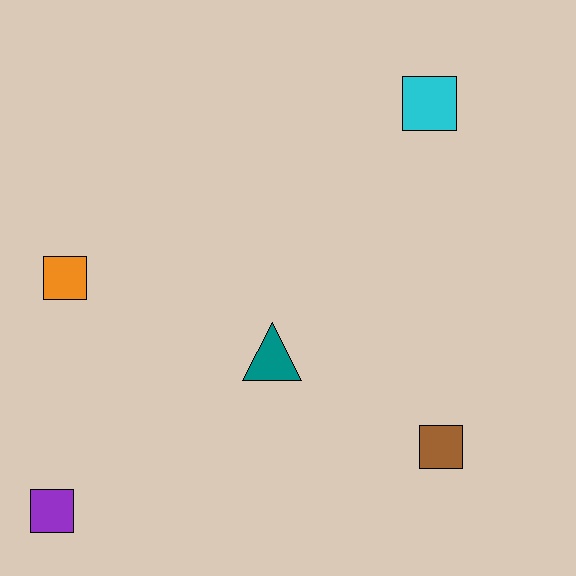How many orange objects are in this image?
There is 1 orange object.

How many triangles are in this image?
There is 1 triangle.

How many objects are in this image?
There are 5 objects.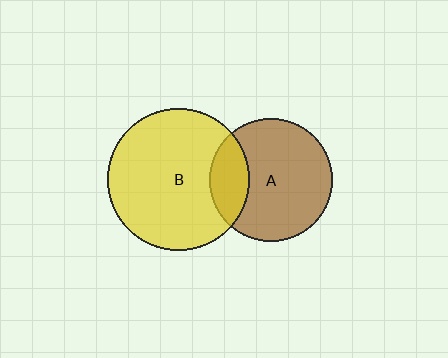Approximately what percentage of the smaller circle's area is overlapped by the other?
Approximately 20%.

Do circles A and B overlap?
Yes.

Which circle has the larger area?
Circle B (yellow).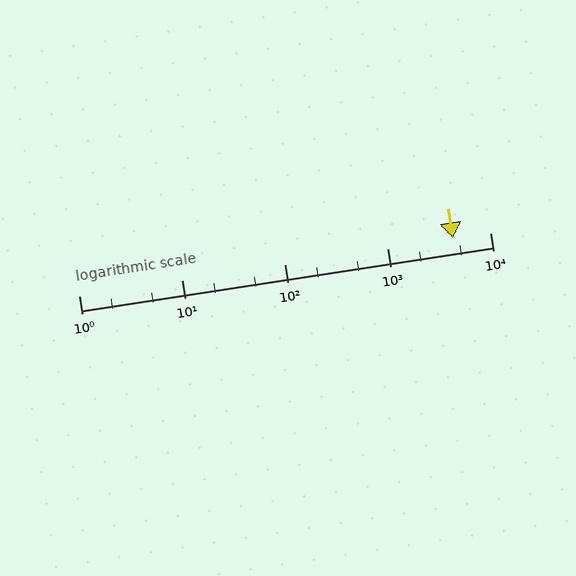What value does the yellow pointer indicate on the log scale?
The pointer indicates approximately 4400.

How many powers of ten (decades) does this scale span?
The scale spans 4 decades, from 1 to 10000.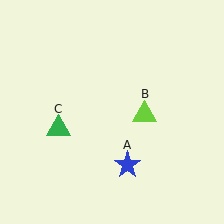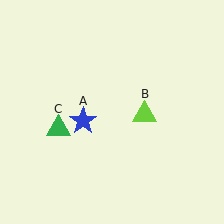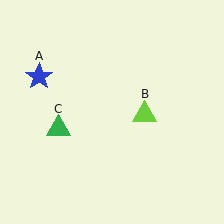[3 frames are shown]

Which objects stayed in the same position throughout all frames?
Lime triangle (object B) and green triangle (object C) remained stationary.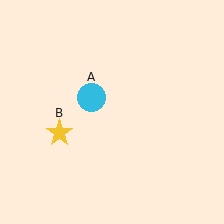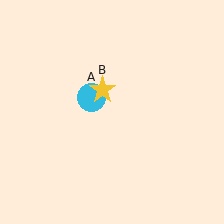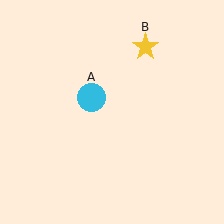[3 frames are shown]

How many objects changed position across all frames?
1 object changed position: yellow star (object B).